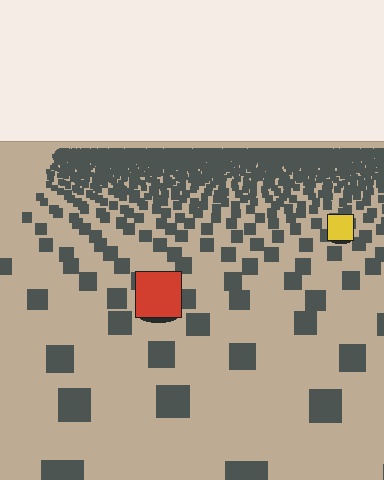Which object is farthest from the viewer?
The yellow square is farthest from the viewer. It appears smaller and the ground texture around it is denser.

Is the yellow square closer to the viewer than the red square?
No. The red square is closer — you can tell from the texture gradient: the ground texture is coarser near it.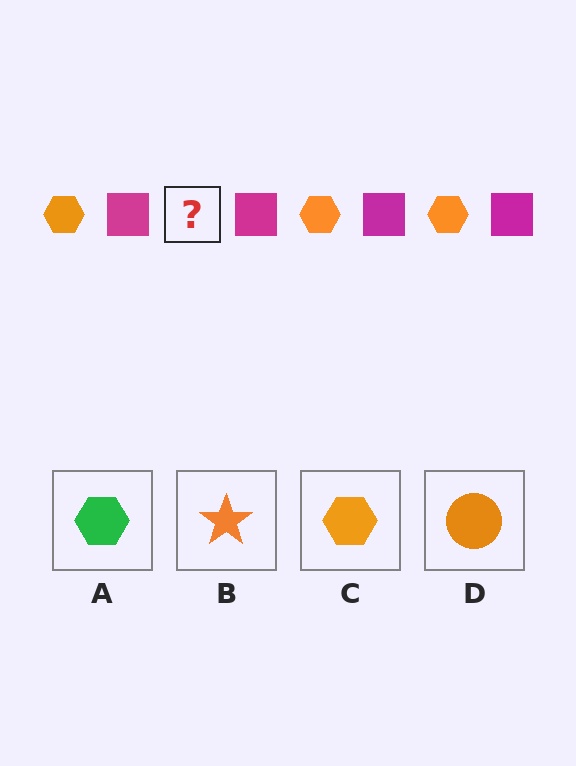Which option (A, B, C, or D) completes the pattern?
C.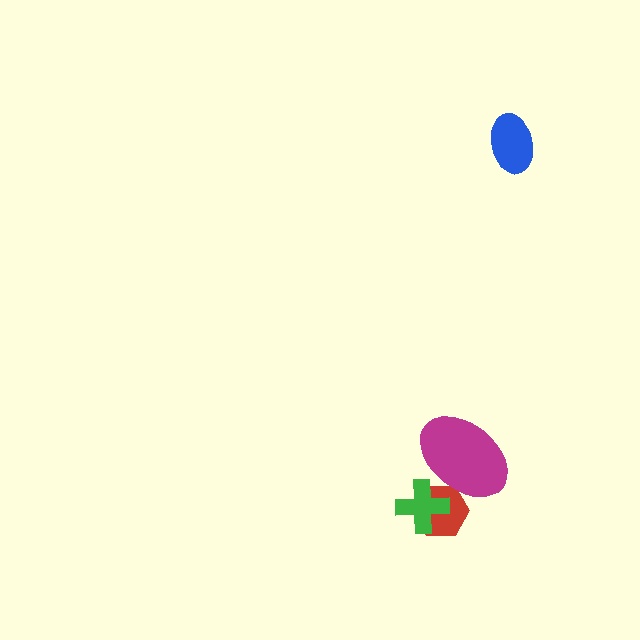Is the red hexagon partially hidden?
Yes, it is partially covered by another shape.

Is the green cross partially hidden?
No, no other shape covers it.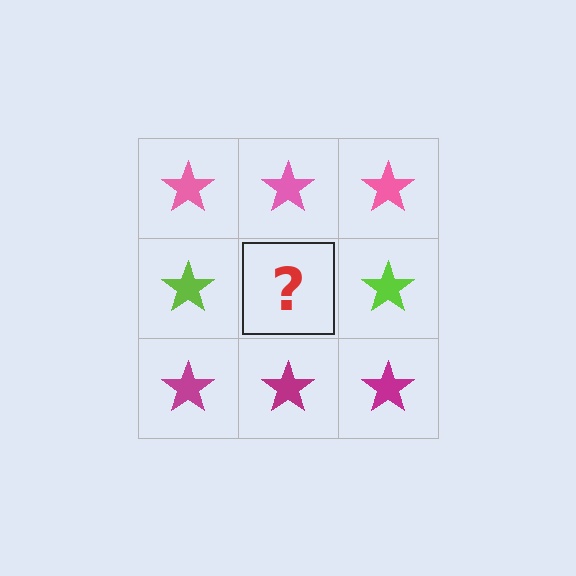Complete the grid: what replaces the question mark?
The question mark should be replaced with a lime star.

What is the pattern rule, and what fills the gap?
The rule is that each row has a consistent color. The gap should be filled with a lime star.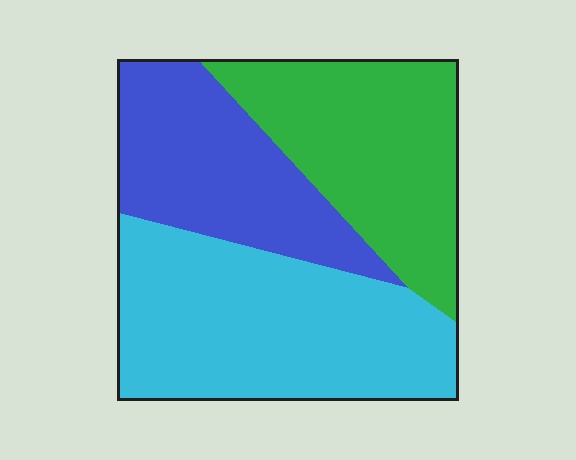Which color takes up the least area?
Blue, at roughly 25%.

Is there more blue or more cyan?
Cyan.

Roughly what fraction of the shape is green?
Green covers around 30% of the shape.